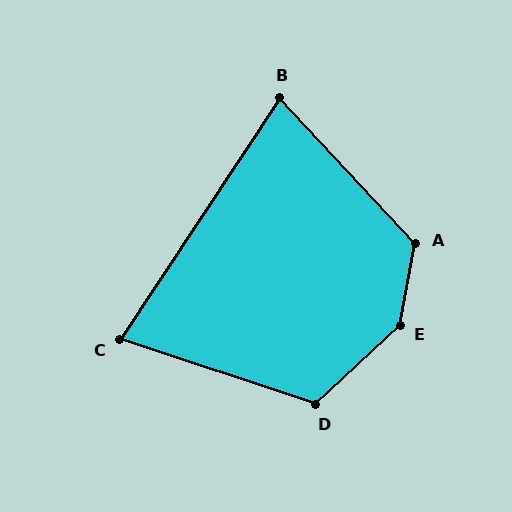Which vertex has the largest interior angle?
E, at approximately 144 degrees.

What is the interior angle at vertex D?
Approximately 119 degrees (obtuse).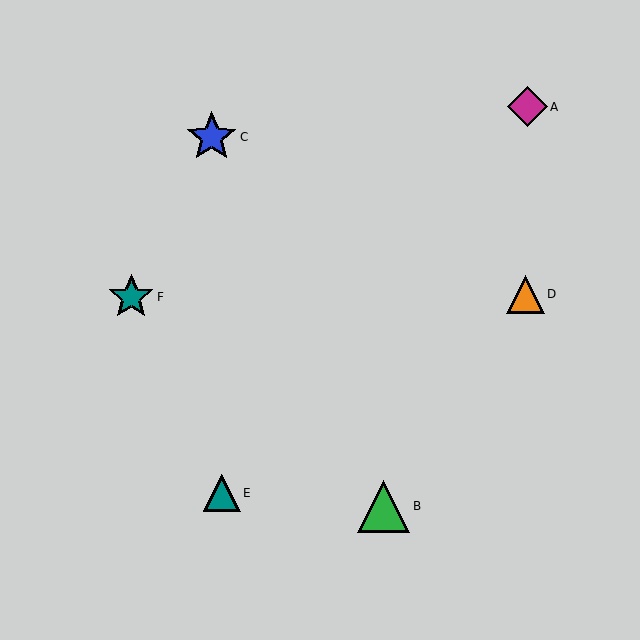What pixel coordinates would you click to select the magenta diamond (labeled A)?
Click at (527, 107) to select the magenta diamond A.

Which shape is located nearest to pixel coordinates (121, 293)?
The teal star (labeled F) at (131, 297) is nearest to that location.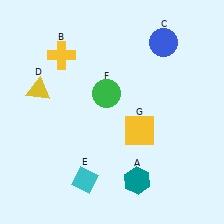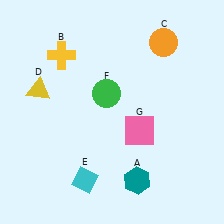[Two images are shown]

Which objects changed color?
C changed from blue to orange. G changed from yellow to pink.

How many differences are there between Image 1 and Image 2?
There are 2 differences between the two images.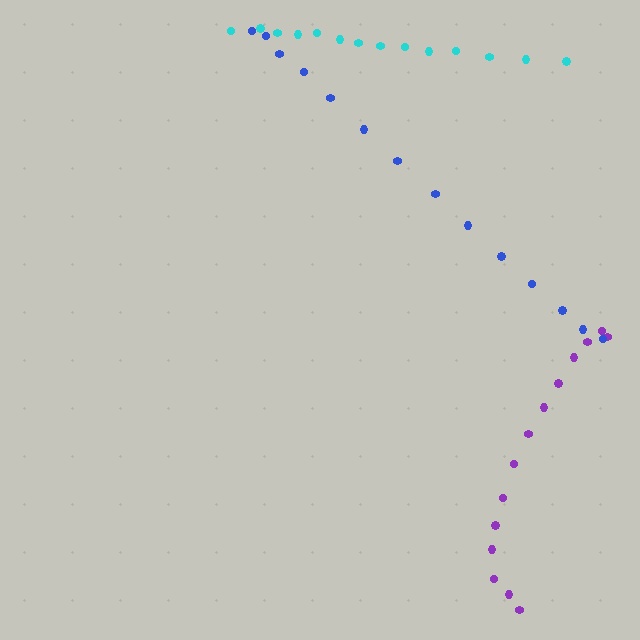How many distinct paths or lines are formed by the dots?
There are 3 distinct paths.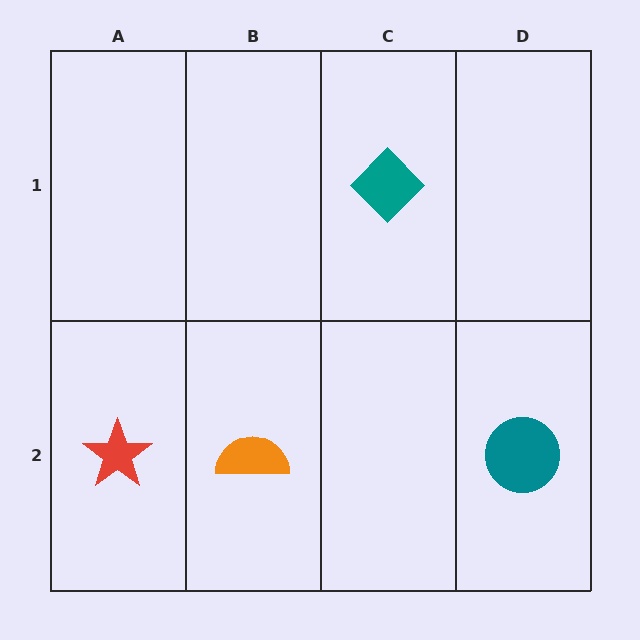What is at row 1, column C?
A teal diamond.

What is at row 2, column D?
A teal circle.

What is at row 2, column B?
An orange semicircle.